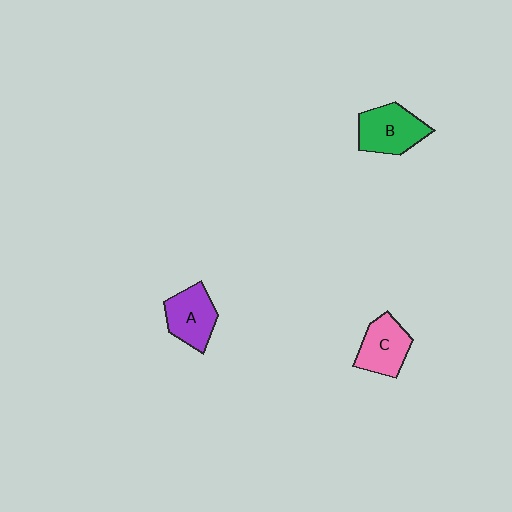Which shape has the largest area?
Shape B (green).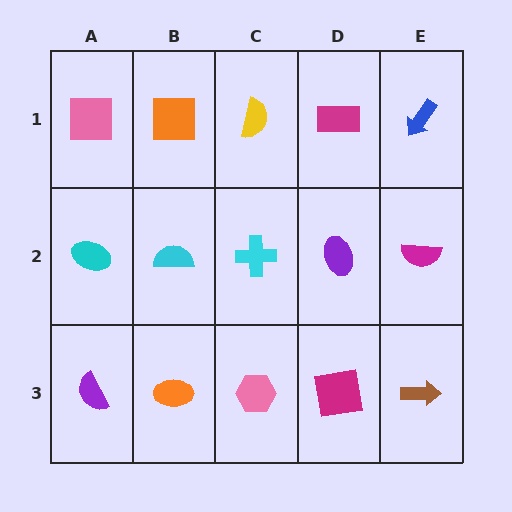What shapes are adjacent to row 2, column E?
A blue arrow (row 1, column E), a brown arrow (row 3, column E), a purple ellipse (row 2, column D).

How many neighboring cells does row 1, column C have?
3.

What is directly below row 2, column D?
A magenta square.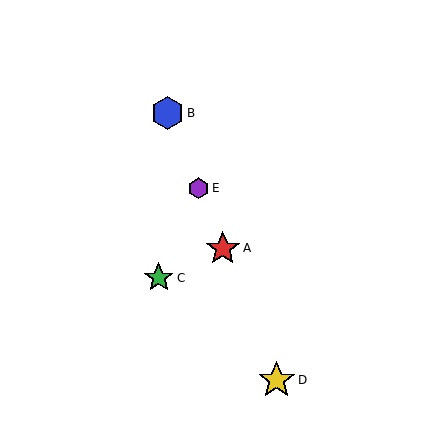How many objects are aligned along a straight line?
4 objects (A, B, D, E) are aligned along a straight line.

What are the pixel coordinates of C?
Object C is at (159, 278).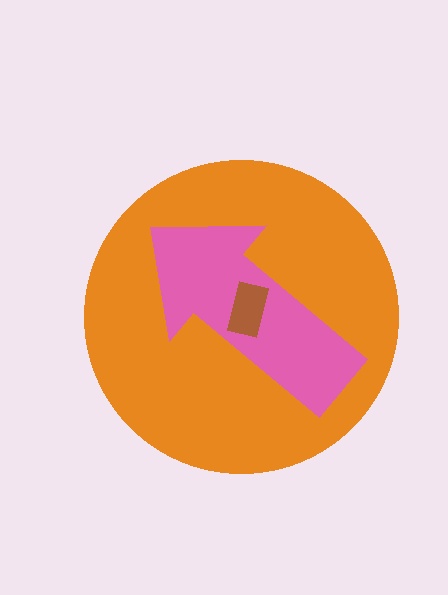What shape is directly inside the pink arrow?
The brown rectangle.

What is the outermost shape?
The orange circle.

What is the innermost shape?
The brown rectangle.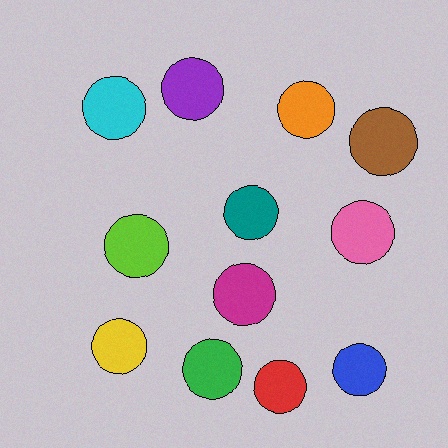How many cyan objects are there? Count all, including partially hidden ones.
There is 1 cyan object.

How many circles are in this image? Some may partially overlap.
There are 12 circles.